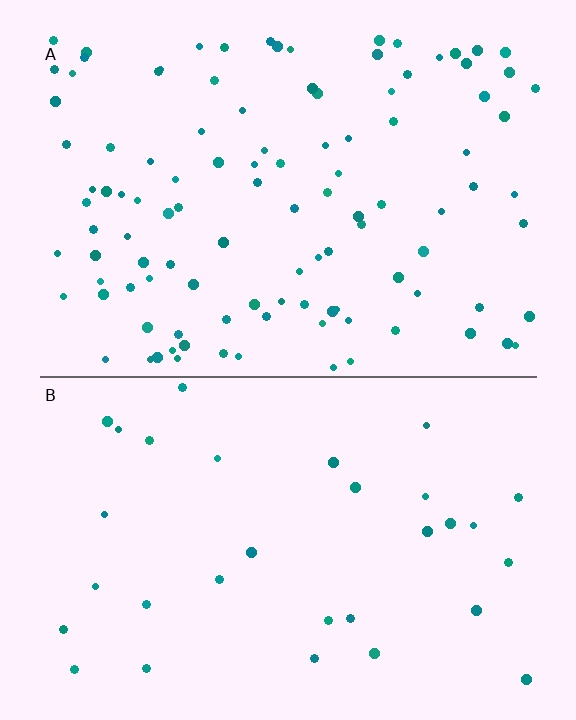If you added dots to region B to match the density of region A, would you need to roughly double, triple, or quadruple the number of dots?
Approximately quadruple.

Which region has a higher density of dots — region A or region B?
A (the top).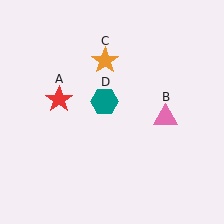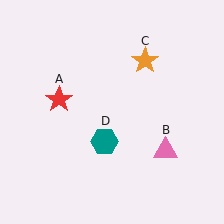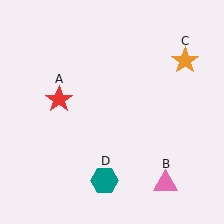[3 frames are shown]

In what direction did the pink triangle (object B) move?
The pink triangle (object B) moved down.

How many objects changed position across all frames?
3 objects changed position: pink triangle (object B), orange star (object C), teal hexagon (object D).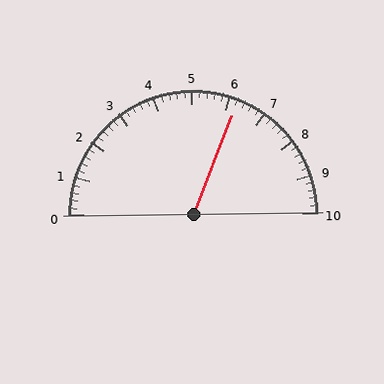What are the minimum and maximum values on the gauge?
The gauge ranges from 0 to 10.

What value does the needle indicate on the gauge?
The needle indicates approximately 6.2.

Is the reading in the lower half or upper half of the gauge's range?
The reading is in the upper half of the range (0 to 10).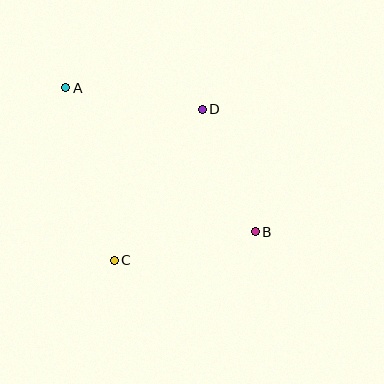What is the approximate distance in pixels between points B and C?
The distance between B and C is approximately 144 pixels.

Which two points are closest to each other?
Points B and D are closest to each other.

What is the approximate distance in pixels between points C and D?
The distance between C and D is approximately 174 pixels.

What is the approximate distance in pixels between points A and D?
The distance between A and D is approximately 138 pixels.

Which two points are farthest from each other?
Points A and B are farthest from each other.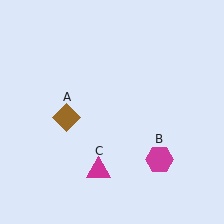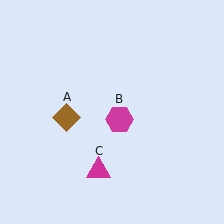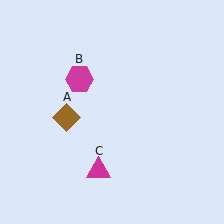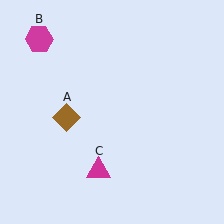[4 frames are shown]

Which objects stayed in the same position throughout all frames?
Brown diamond (object A) and magenta triangle (object C) remained stationary.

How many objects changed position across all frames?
1 object changed position: magenta hexagon (object B).